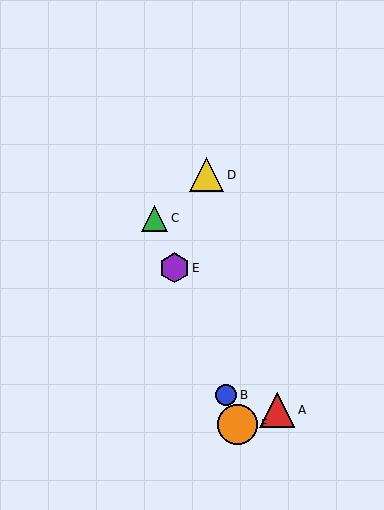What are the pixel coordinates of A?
Object A is at (277, 410).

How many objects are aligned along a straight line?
4 objects (B, C, E, F) are aligned along a straight line.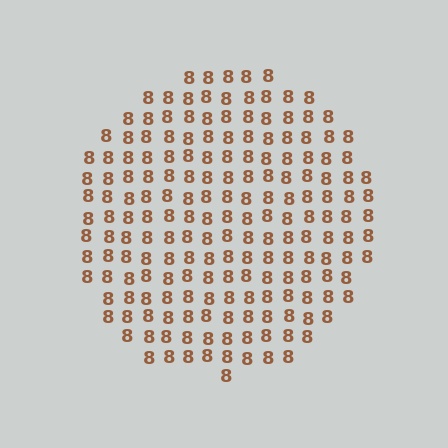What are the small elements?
The small elements are digit 8's.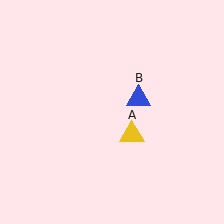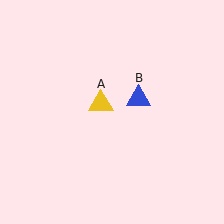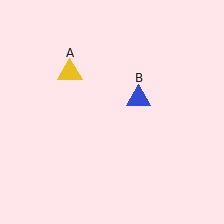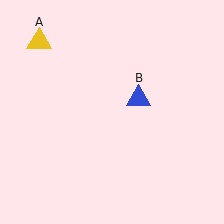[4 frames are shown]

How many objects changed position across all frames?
1 object changed position: yellow triangle (object A).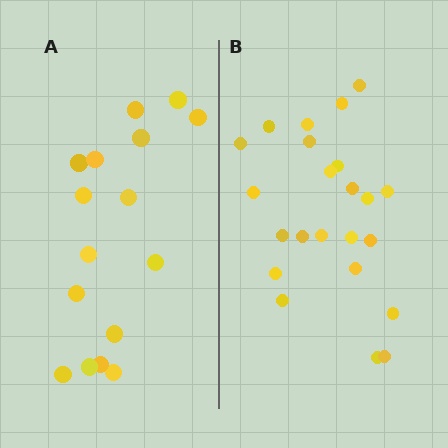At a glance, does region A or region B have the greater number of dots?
Region B (the right region) has more dots.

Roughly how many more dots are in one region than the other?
Region B has roughly 8 or so more dots than region A.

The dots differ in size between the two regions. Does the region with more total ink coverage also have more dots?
No. Region A has more total ink coverage because its dots are larger, but region B actually contains more individual dots. Total area can be misleading — the number of items is what matters here.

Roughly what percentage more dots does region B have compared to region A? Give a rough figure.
About 45% more.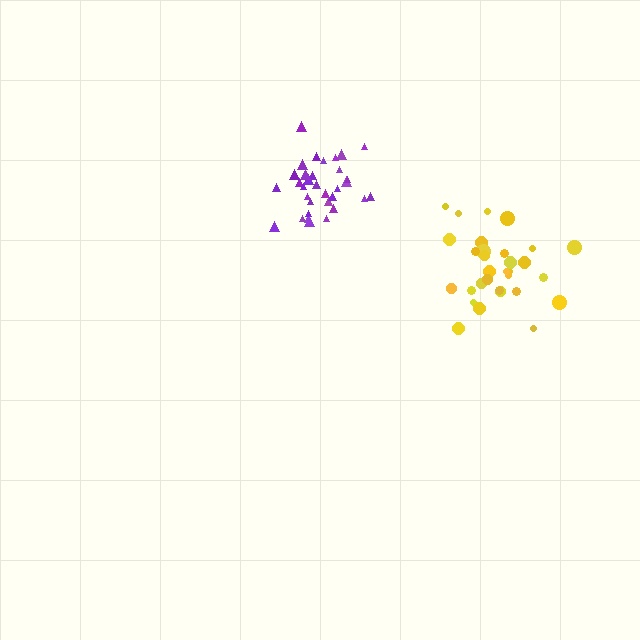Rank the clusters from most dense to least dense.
purple, yellow.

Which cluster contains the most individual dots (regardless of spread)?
Purple (33).